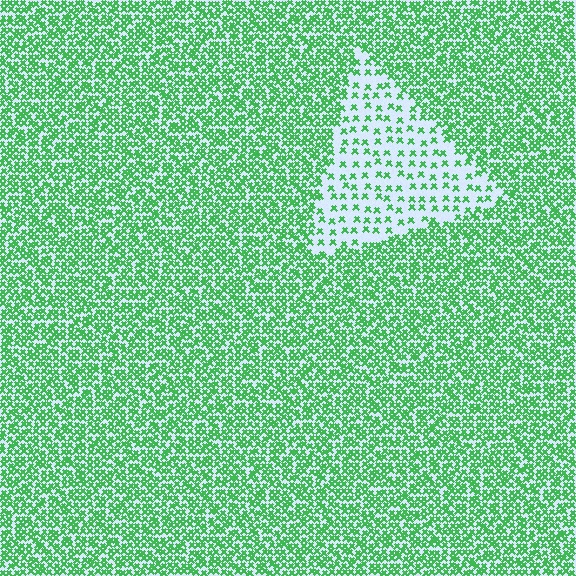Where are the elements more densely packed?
The elements are more densely packed outside the triangle boundary.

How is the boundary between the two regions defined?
The boundary is defined by a change in element density (approximately 2.8x ratio). All elements are the same color, size, and shape.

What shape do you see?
I see a triangle.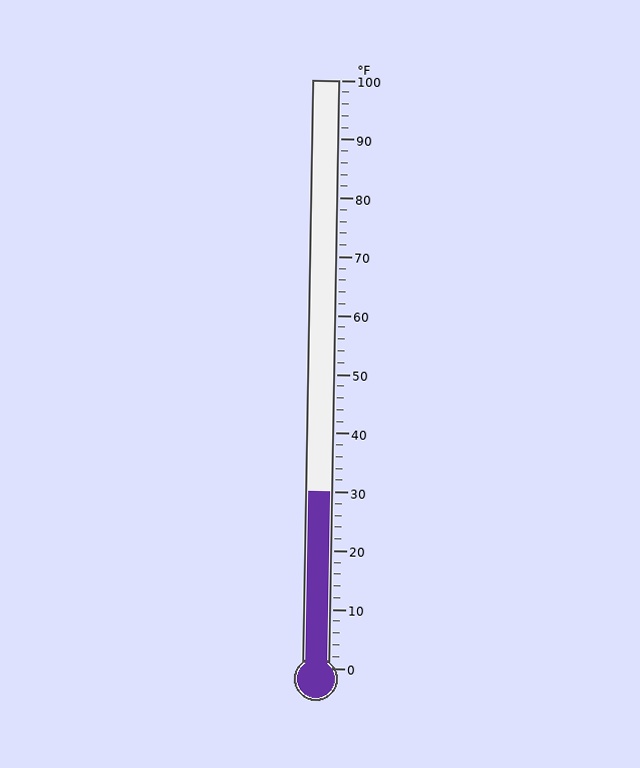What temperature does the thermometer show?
The thermometer shows approximately 30°F.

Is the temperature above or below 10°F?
The temperature is above 10°F.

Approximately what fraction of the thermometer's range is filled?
The thermometer is filled to approximately 30% of its range.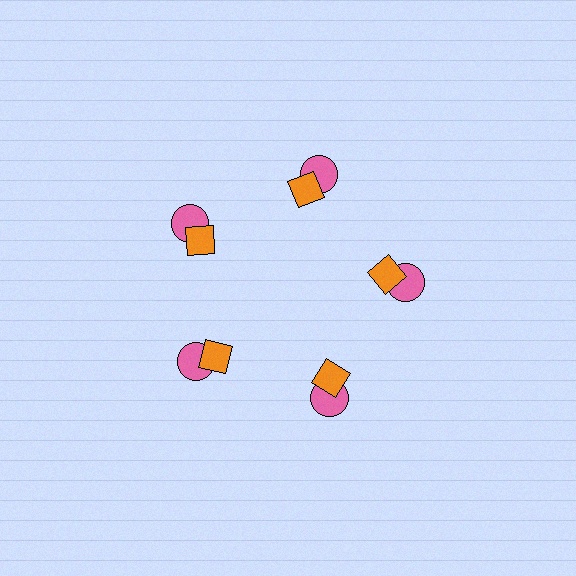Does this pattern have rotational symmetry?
Yes, this pattern has 5-fold rotational symmetry. It looks the same after rotating 72 degrees around the center.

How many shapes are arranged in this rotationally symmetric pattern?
There are 10 shapes, arranged in 5 groups of 2.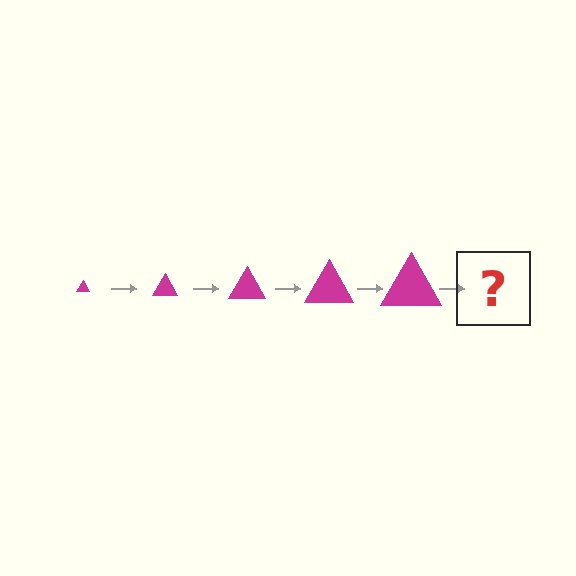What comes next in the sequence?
The next element should be a magenta triangle, larger than the previous one.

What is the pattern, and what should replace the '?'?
The pattern is that the triangle gets progressively larger each step. The '?' should be a magenta triangle, larger than the previous one.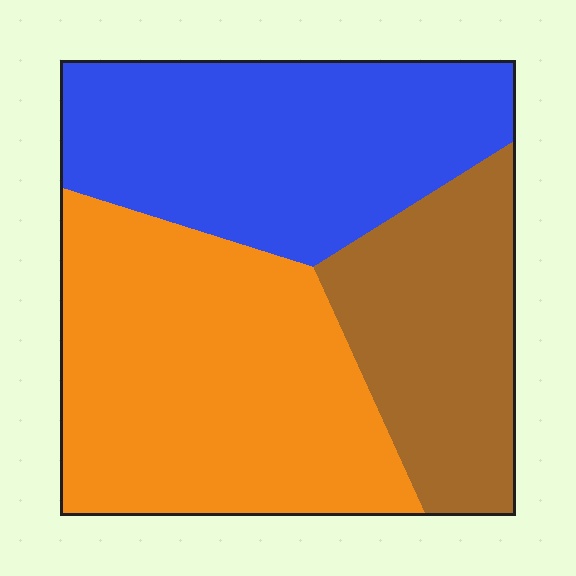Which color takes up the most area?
Orange, at roughly 40%.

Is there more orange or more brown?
Orange.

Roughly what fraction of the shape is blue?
Blue covers about 35% of the shape.